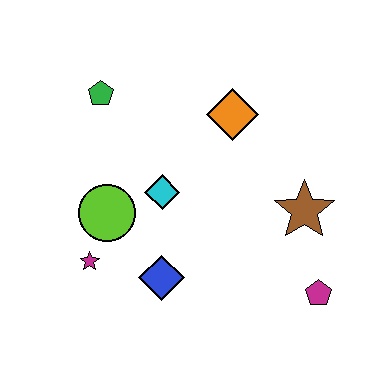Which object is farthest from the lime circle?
The magenta pentagon is farthest from the lime circle.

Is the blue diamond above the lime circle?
No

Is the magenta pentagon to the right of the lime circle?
Yes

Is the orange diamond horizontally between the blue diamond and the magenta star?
No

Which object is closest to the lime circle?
The magenta star is closest to the lime circle.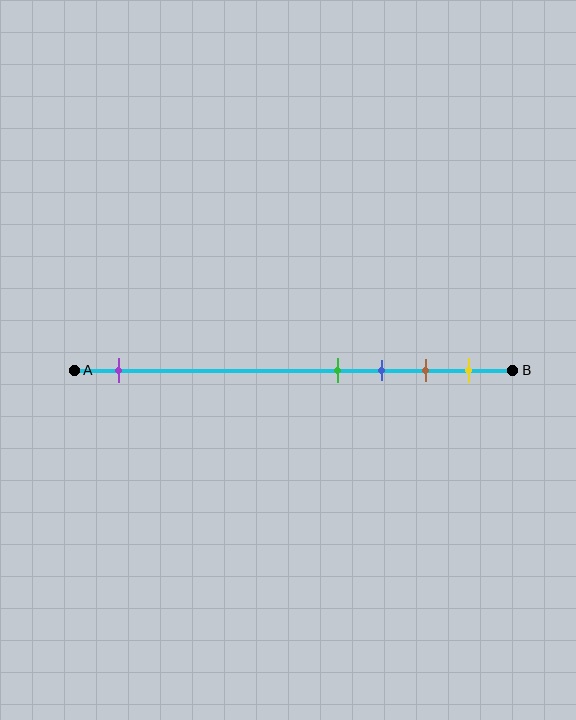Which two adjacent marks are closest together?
The green and blue marks are the closest adjacent pair.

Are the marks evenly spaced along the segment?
No, the marks are not evenly spaced.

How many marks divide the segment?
There are 5 marks dividing the segment.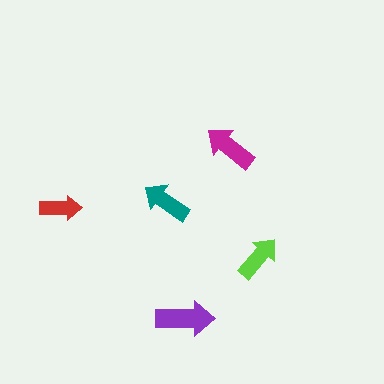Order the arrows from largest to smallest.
the purple one, the magenta one, the teal one, the lime one, the red one.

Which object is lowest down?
The purple arrow is bottommost.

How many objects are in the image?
There are 5 objects in the image.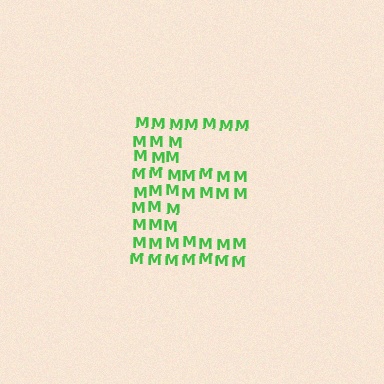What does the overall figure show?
The overall figure shows the letter E.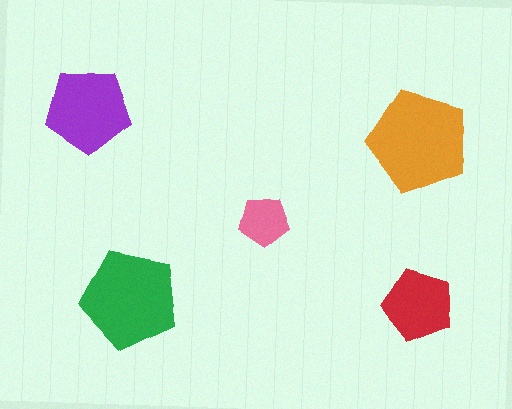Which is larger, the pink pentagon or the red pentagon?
The red one.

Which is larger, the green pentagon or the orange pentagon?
The orange one.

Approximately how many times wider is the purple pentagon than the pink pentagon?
About 1.5 times wider.